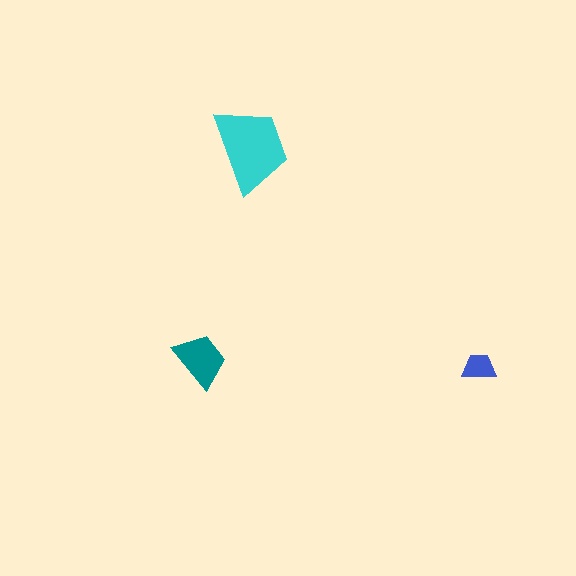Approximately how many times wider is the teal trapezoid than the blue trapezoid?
About 1.5 times wider.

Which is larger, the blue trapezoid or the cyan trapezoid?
The cyan one.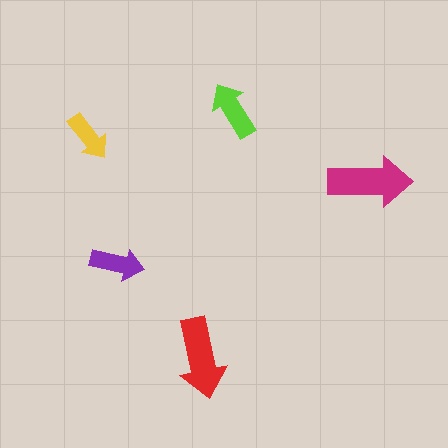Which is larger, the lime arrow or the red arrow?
The red one.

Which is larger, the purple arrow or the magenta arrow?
The magenta one.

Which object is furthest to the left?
The yellow arrow is leftmost.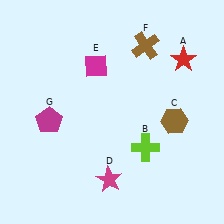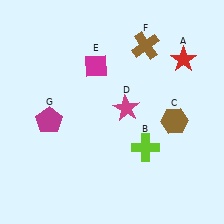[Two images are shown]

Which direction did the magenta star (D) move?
The magenta star (D) moved up.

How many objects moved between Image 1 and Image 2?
1 object moved between the two images.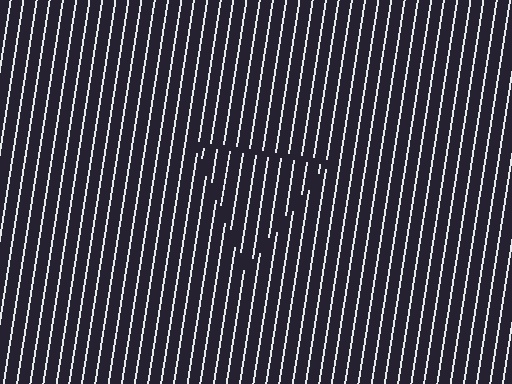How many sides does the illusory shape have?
3 sides — the line-ends trace a triangle.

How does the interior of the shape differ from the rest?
The interior of the shape contains the same grating, shifted by half a period — the contour is defined by the phase discontinuity where line-ends from the inner and outer gratings abut.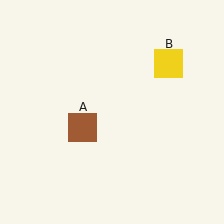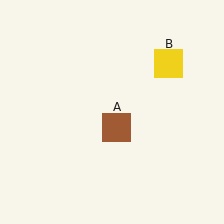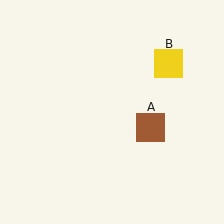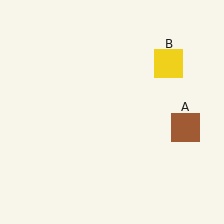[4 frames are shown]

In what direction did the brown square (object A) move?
The brown square (object A) moved right.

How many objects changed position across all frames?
1 object changed position: brown square (object A).